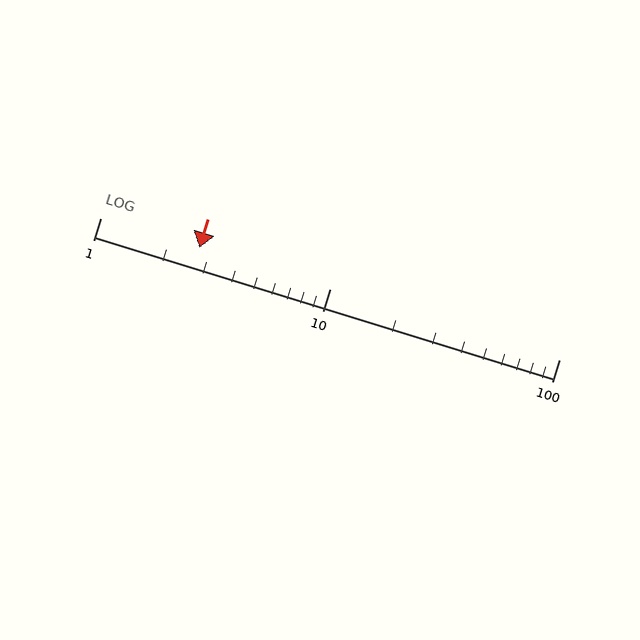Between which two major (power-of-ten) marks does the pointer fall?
The pointer is between 1 and 10.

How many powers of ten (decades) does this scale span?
The scale spans 2 decades, from 1 to 100.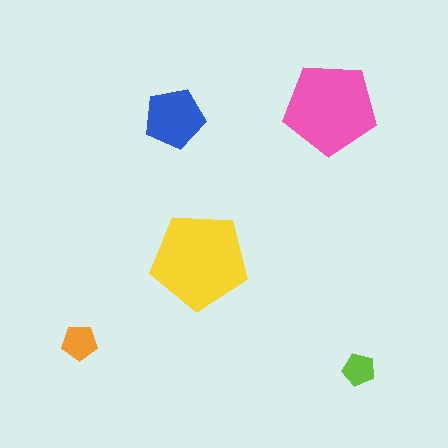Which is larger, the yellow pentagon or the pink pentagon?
The yellow one.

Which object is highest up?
The pink pentagon is topmost.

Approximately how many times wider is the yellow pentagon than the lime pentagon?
About 3 times wider.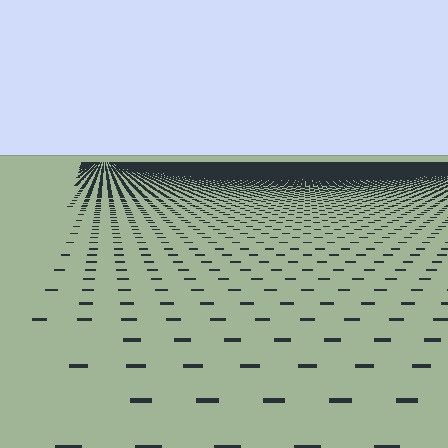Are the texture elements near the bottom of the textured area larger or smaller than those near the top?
Larger. Near the bottom, elements are closer to the viewer and appear at a bigger on-screen size.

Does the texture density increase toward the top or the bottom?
Density increases toward the top.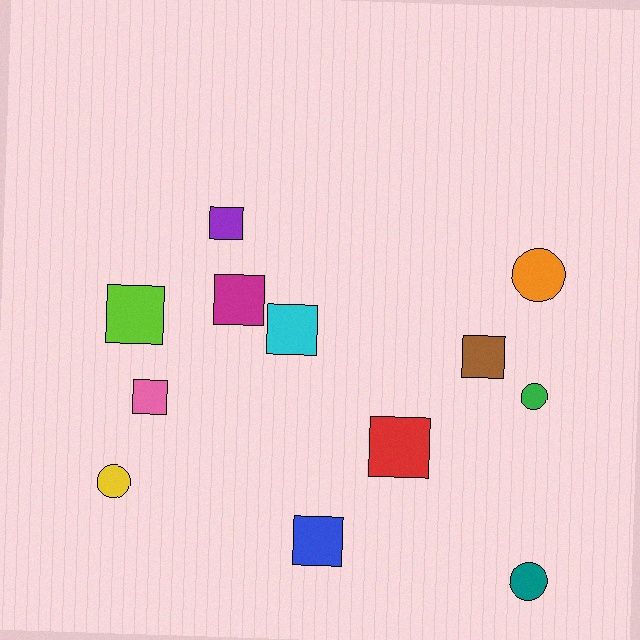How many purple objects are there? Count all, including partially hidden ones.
There is 1 purple object.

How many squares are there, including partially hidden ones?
There are 8 squares.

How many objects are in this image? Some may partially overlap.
There are 12 objects.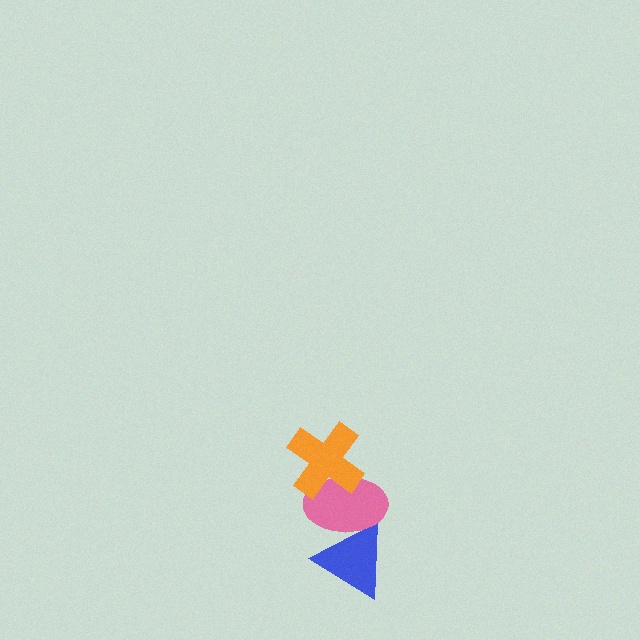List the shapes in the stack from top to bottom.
From top to bottom: the orange cross, the pink ellipse, the blue triangle.